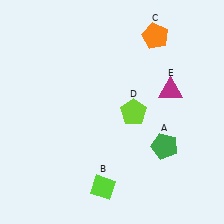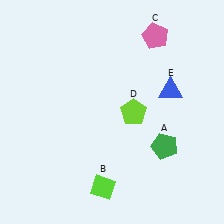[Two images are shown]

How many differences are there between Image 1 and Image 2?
There are 2 differences between the two images.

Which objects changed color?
C changed from orange to pink. E changed from magenta to blue.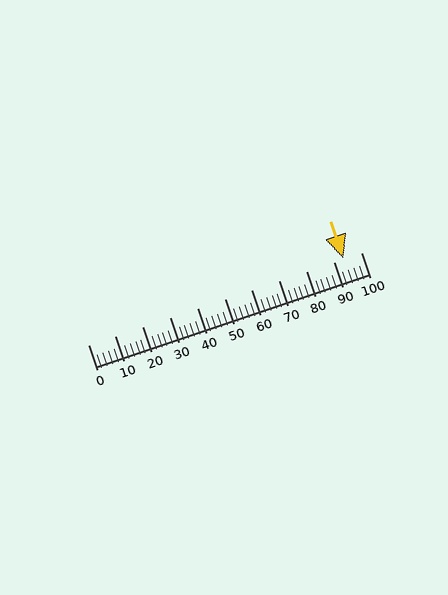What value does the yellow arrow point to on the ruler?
The yellow arrow points to approximately 94.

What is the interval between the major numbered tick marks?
The major tick marks are spaced 10 units apart.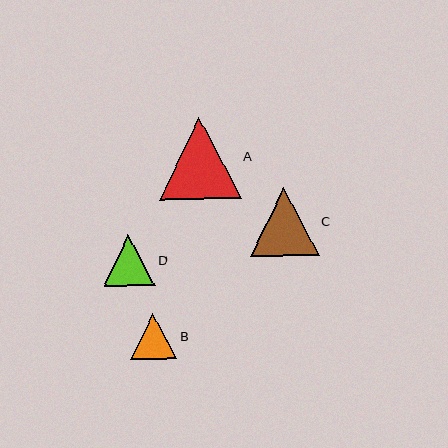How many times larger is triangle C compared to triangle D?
Triangle C is approximately 1.3 times the size of triangle D.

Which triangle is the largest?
Triangle A is the largest with a size of approximately 82 pixels.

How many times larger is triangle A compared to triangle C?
Triangle A is approximately 1.2 times the size of triangle C.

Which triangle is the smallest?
Triangle B is the smallest with a size of approximately 46 pixels.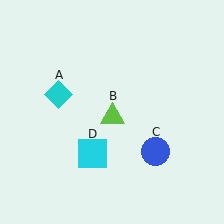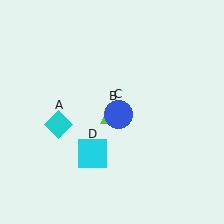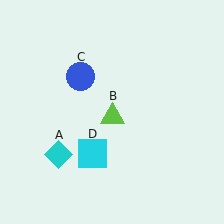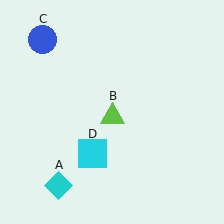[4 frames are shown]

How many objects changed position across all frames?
2 objects changed position: cyan diamond (object A), blue circle (object C).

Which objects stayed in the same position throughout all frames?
Lime triangle (object B) and cyan square (object D) remained stationary.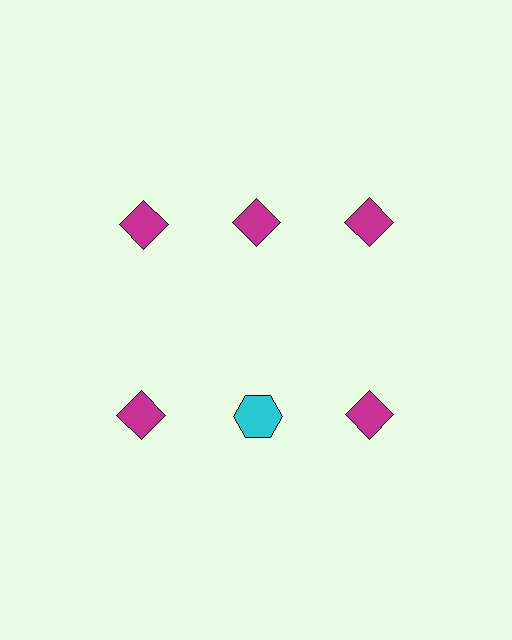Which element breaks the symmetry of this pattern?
The cyan hexagon in the second row, second from left column breaks the symmetry. All other shapes are magenta diamonds.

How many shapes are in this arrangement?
There are 6 shapes arranged in a grid pattern.